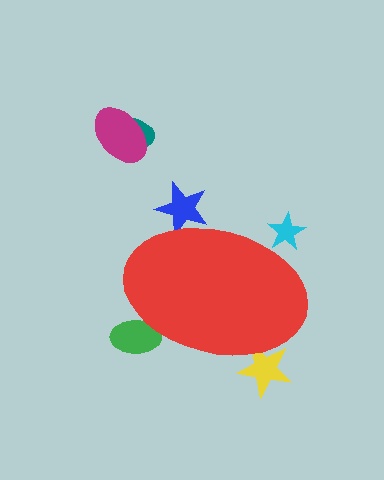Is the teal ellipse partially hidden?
No, the teal ellipse is fully visible.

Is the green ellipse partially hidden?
Yes, the green ellipse is partially hidden behind the red ellipse.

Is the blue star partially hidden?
Yes, the blue star is partially hidden behind the red ellipse.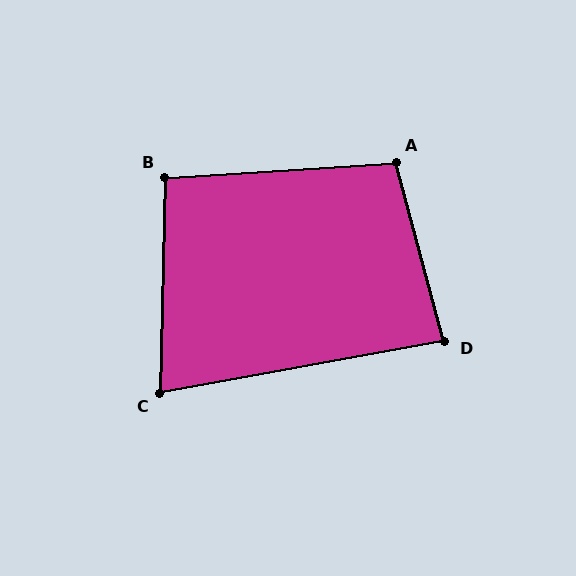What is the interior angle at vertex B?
Approximately 95 degrees (approximately right).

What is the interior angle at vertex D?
Approximately 85 degrees (approximately right).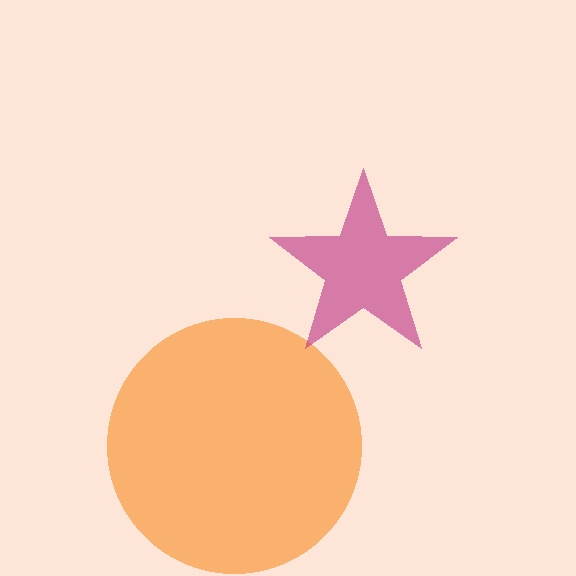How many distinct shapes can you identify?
There are 2 distinct shapes: an orange circle, a magenta star.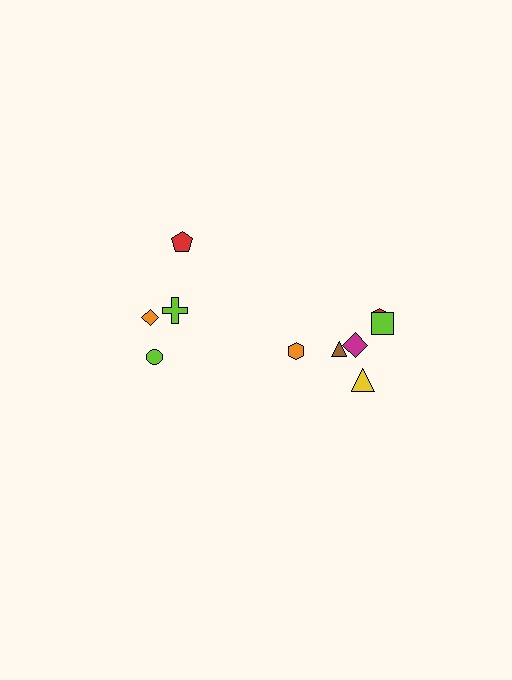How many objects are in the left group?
There are 4 objects.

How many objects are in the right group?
There are 6 objects.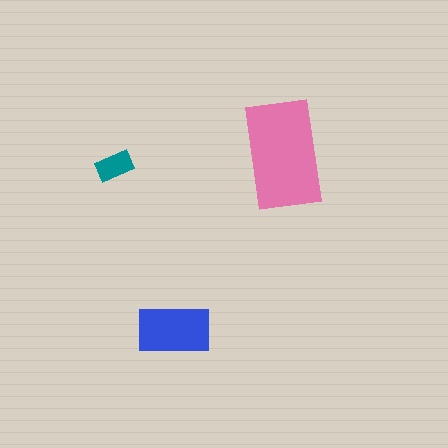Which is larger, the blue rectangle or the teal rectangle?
The blue one.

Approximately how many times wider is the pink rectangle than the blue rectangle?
About 1.5 times wider.